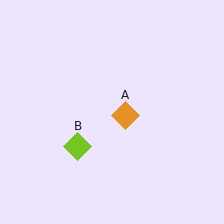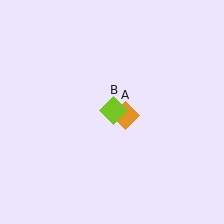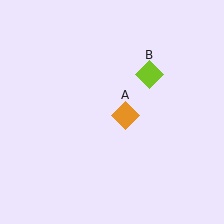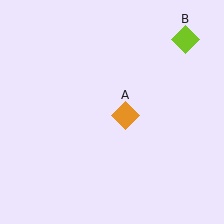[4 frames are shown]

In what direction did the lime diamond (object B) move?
The lime diamond (object B) moved up and to the right.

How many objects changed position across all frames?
1 object changed position: lime diamond (object B).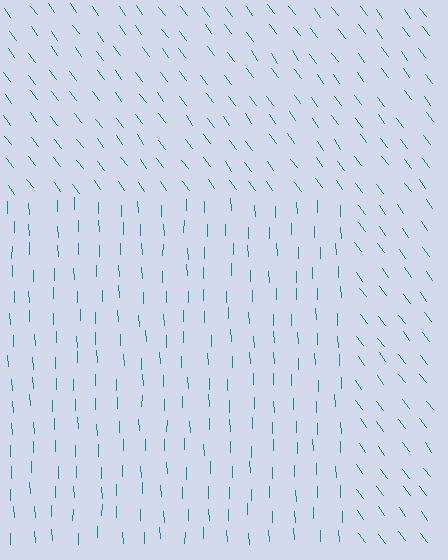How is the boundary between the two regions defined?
The boundary is defined purely by a change in line orientation (approximately 35 degrees difference). All lines are the same color and thickness.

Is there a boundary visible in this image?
Yes, there is a texture boundary formed by a change in line orientation.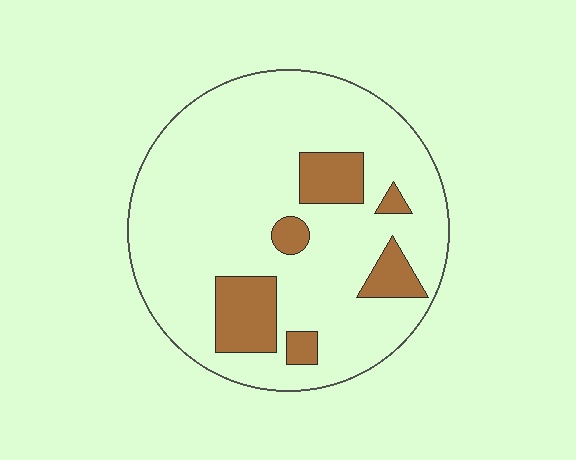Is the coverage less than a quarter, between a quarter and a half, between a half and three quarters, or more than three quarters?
Less than a quarter.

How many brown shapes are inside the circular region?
6.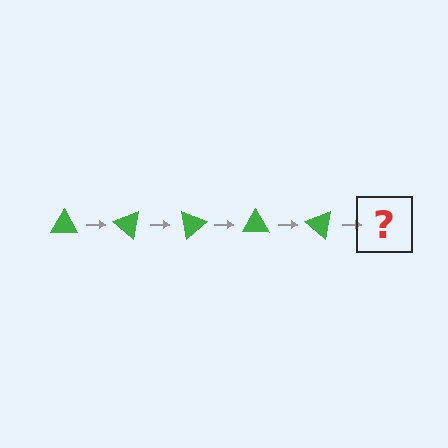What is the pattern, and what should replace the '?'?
The pattern is that the triangle rotates 40 degrees each step. The '?' should be a green triangle rotated 200 degrees.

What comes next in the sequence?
The next element should be a green triangle rotated 200 degrees.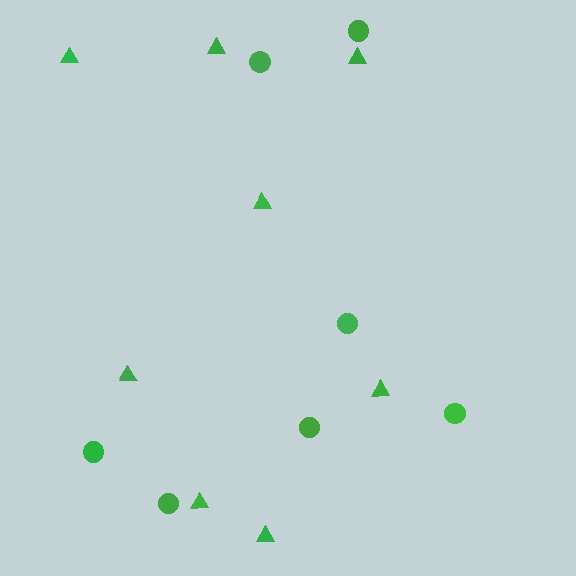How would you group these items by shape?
There are 2 groups: one group of circles (7) and one group of triangles (8).